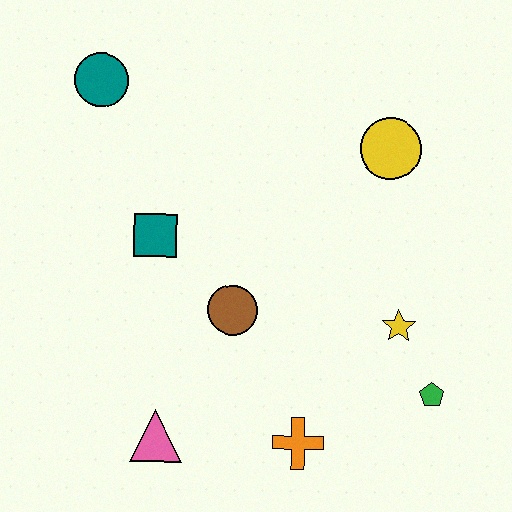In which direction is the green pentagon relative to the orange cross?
The green pentagon is to the right of the orange cross.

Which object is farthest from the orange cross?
The teal circle is farthest from the orange cross.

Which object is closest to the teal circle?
The teal square is closest to the teal circle.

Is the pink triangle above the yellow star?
No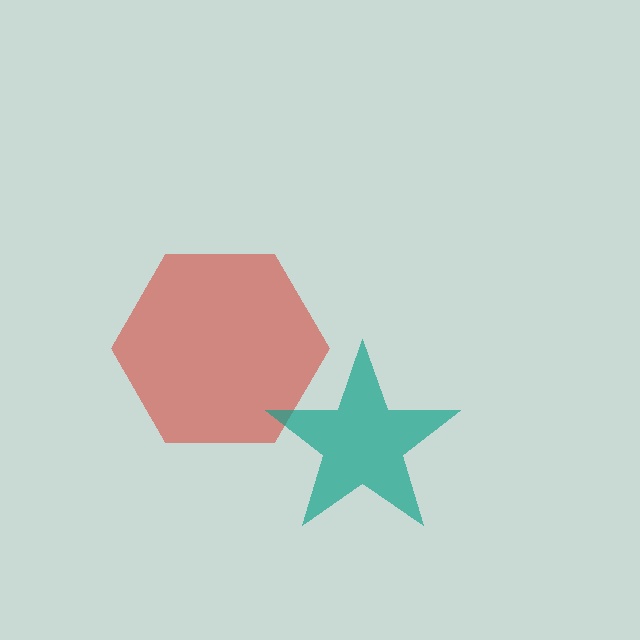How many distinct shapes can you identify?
There are 2 distinct shapes: a red hexagon, a teal star.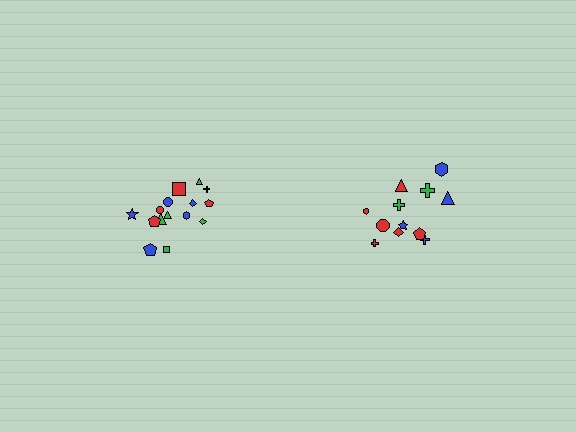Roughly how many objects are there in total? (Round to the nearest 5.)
Roughly 25 objects in total.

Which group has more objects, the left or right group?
The left group.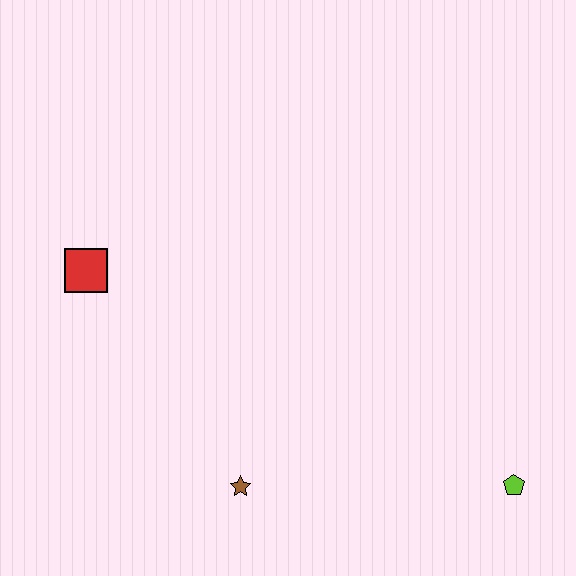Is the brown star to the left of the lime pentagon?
Yes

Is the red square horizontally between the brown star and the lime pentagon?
No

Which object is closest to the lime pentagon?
The brown star is closest to the lime pentagon.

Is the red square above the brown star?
Yes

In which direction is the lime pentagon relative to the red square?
The lime pentagon is to the right of the red square.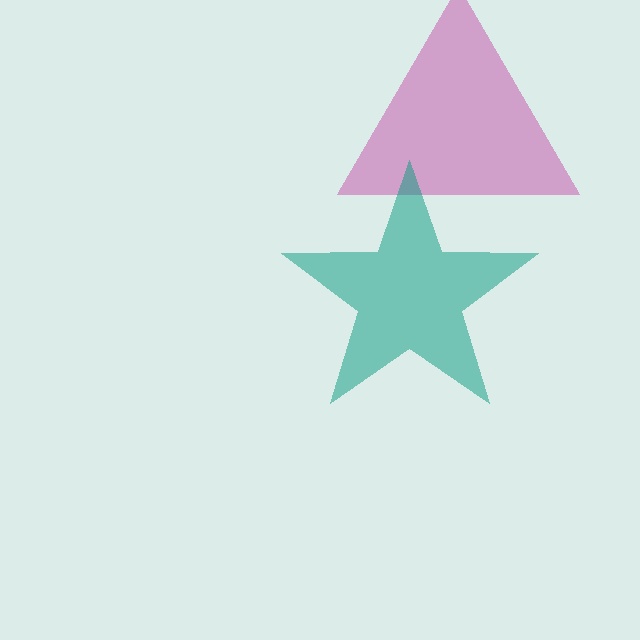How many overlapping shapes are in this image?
There are 2 overlapping shapes in the image.